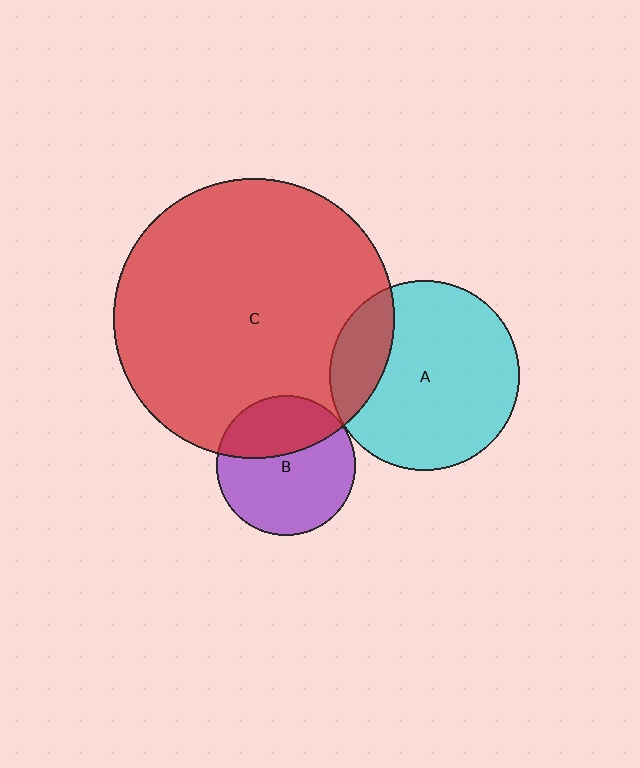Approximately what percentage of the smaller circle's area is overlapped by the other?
Approximately 35%.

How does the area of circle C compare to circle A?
Approximately 2.2 times.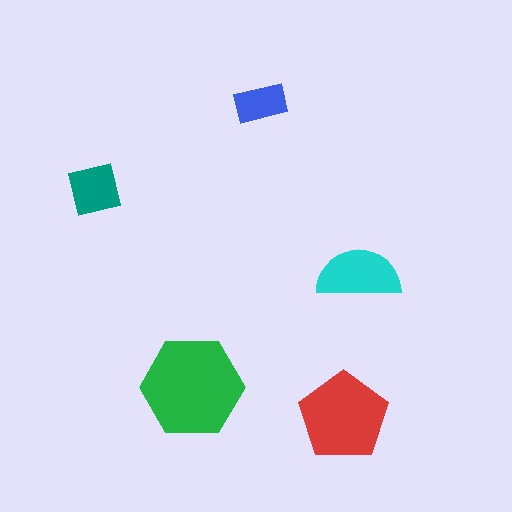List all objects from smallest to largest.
The blue rectangle, the teal square, the cyan semicircle, the red pentagon, the green hexagon.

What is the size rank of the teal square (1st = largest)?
4th.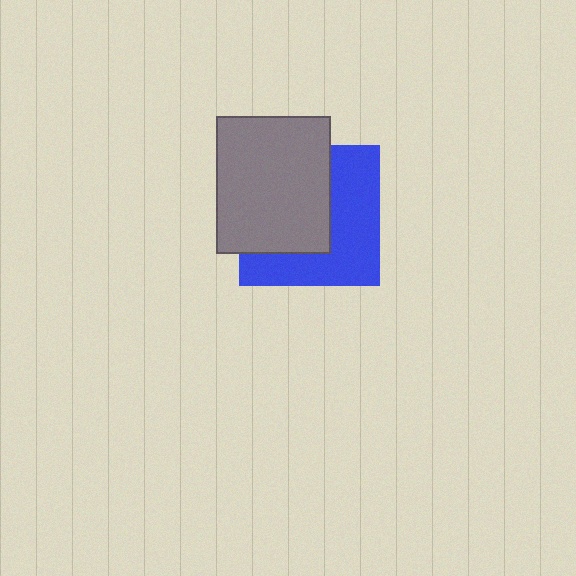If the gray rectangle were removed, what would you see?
You would see the complete blue square.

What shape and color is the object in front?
The object in front is a gray rectangle.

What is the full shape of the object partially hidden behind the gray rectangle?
The partially hidden object is a blue square.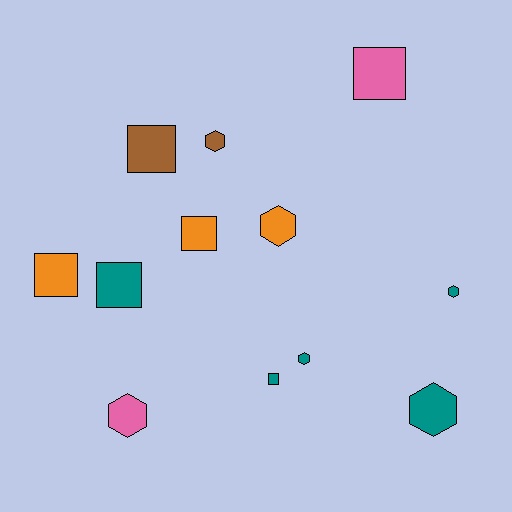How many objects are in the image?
There are 12 objects.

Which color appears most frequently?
Teal, with 5 objects.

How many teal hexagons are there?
There are 3 teal hexagons.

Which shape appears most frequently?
Hexagon, with 6 objects.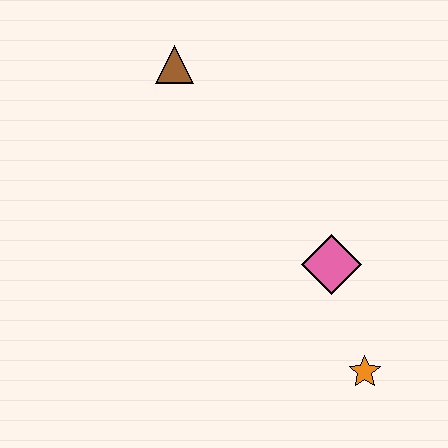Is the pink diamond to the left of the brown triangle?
No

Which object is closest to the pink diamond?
The orange star is closest to the pink diamond.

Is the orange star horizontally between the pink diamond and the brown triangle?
No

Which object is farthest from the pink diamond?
The brown triangle is farthest from the pink diamond.